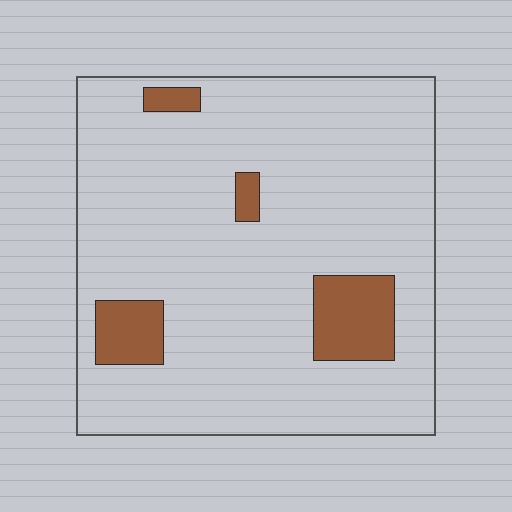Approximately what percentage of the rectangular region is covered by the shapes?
Approximately 10%.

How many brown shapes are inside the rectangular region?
4.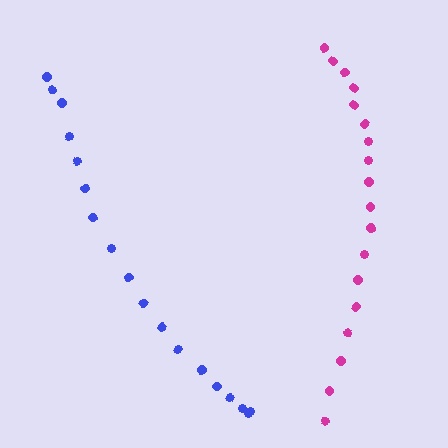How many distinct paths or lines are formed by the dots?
There are 2 distinct paths.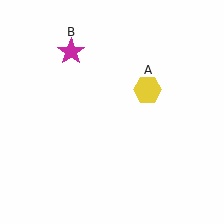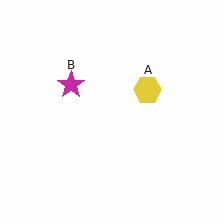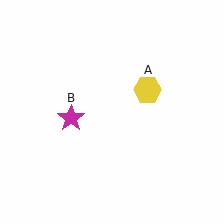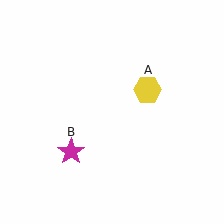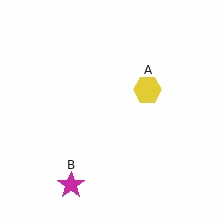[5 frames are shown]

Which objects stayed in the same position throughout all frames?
Yellow hexagon (object A) remained stationary.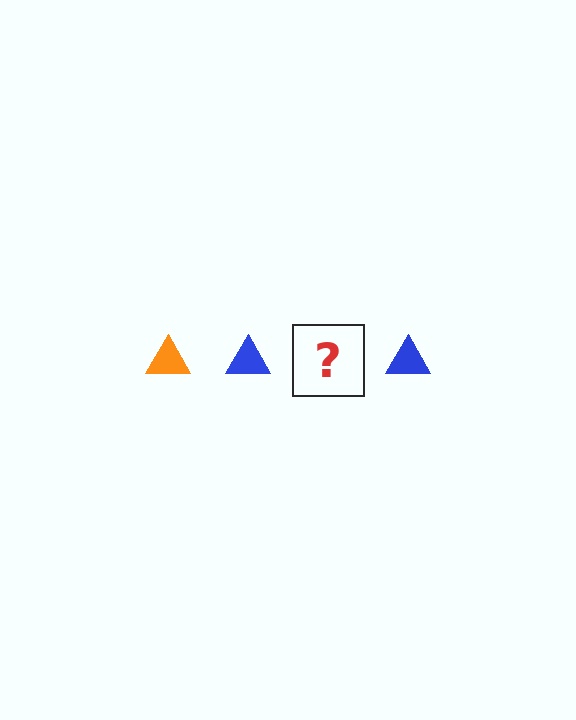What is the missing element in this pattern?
The missing element is an orange triangle.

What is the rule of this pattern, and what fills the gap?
The rule is that the pattern cycles through orange, blue triangles. The gap should be filled with an orange triangle.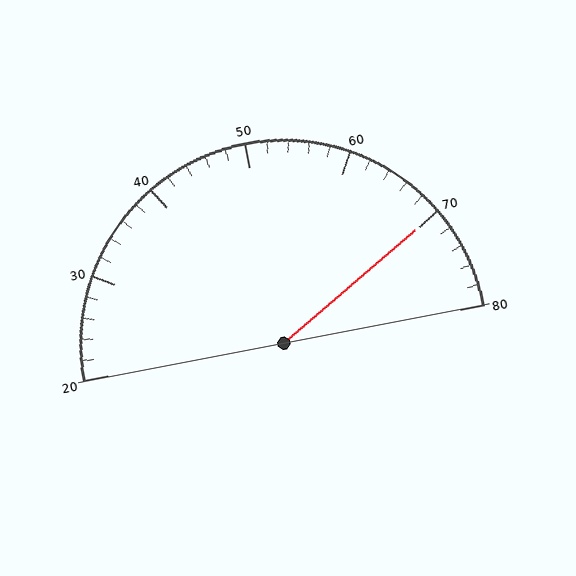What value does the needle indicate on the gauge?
The needle indicates approximately 70.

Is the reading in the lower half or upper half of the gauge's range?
The reading is in the upper half of the range (20 to 80).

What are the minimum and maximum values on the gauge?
The gauge ranges from 20 to 80.